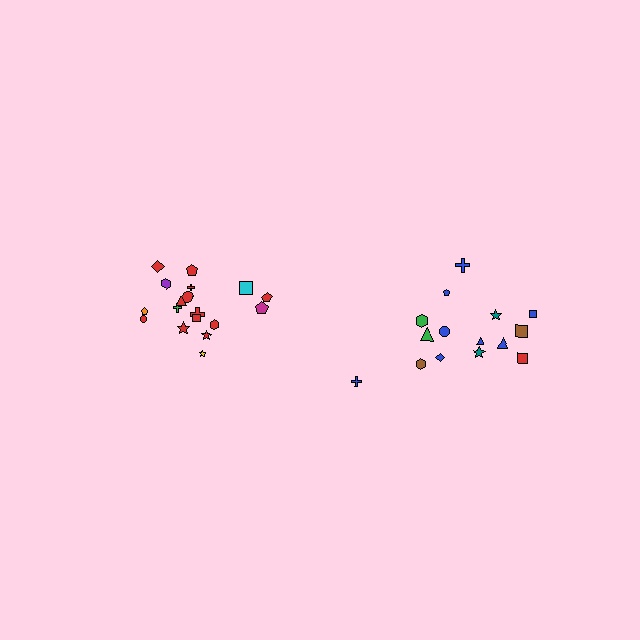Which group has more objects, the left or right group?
The left group.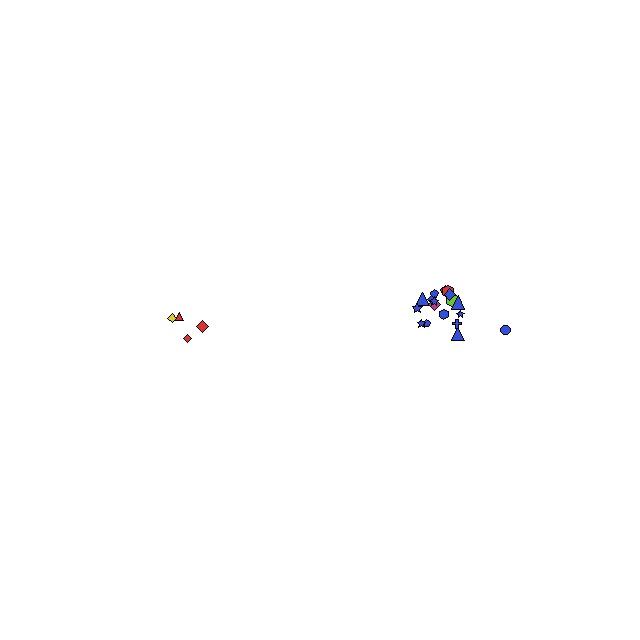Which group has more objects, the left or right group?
The right group.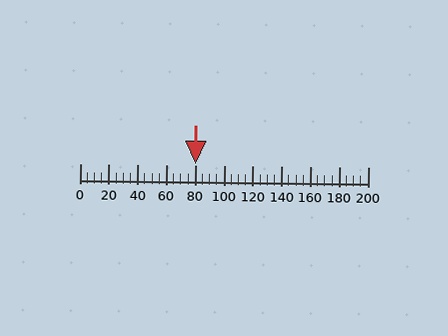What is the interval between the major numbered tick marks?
The major tick marks are spaced 20 units apart.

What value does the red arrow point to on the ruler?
The red arrow points to approximately 80.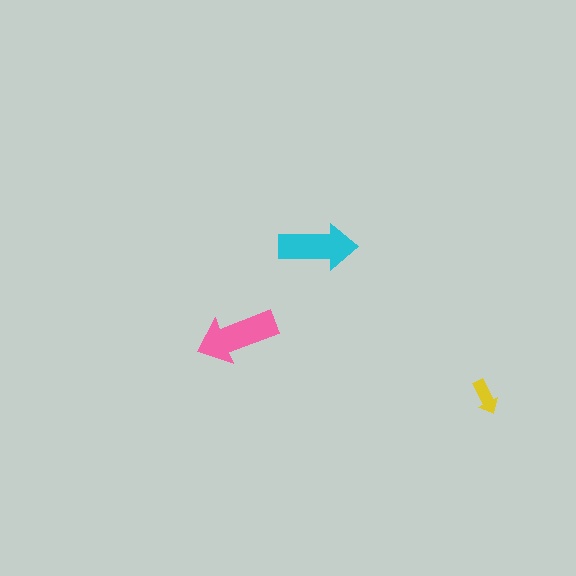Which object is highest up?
The cyan arrow is topmost.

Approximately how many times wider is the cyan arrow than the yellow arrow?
About 2 times wider.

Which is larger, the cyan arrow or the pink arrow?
The pink one.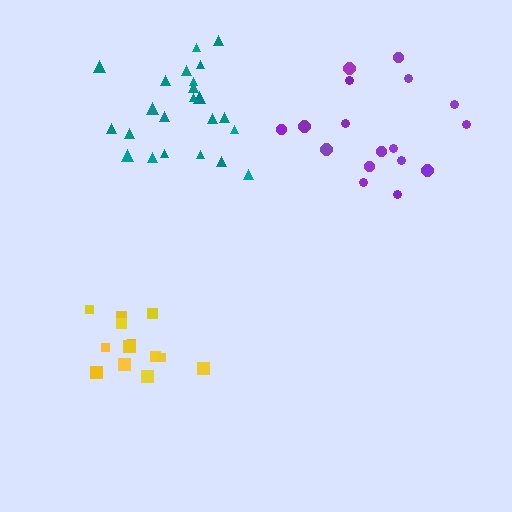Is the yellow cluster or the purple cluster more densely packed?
Yellow.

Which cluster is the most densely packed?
Yellow.